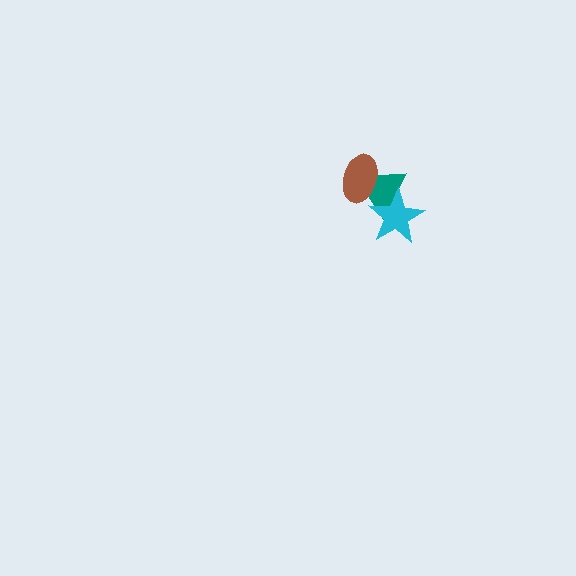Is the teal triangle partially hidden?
Yes, it is partially covered by another shape.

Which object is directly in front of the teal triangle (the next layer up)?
The cyan star is directly in front of the teal triangle.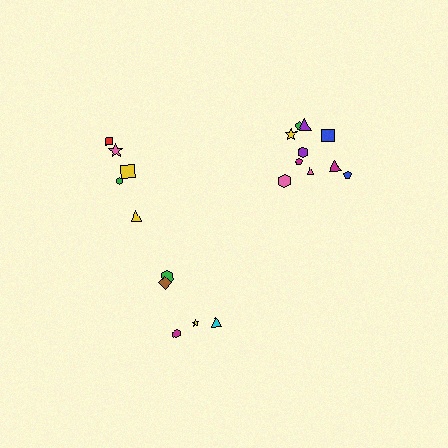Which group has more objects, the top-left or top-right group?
The top-right group.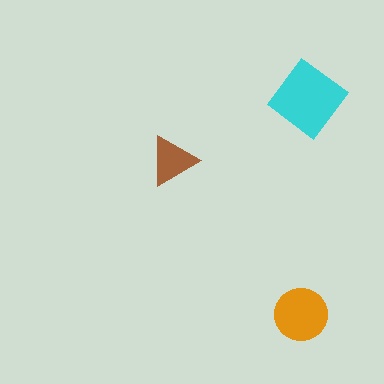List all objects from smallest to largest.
The brown triangle, the orange circle, the cyan diamond.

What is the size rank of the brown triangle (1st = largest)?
3rd.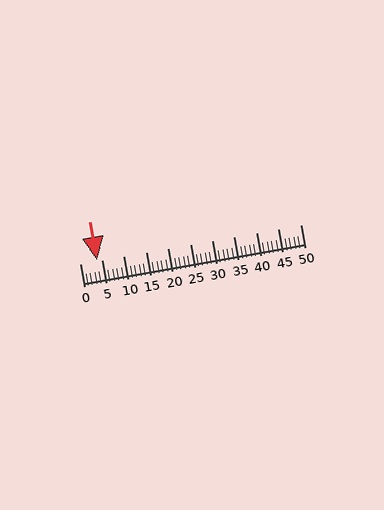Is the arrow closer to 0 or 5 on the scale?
The arrow is closer to 5.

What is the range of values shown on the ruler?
The ruler shows values from 0 to 50.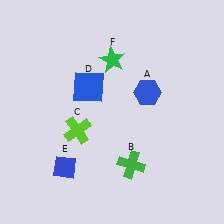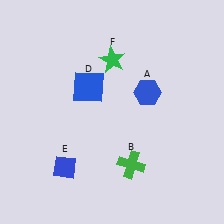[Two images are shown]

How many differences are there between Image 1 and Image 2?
There is 1 difference between the two images.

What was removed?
The lime cross (C) was removed in Image 2.